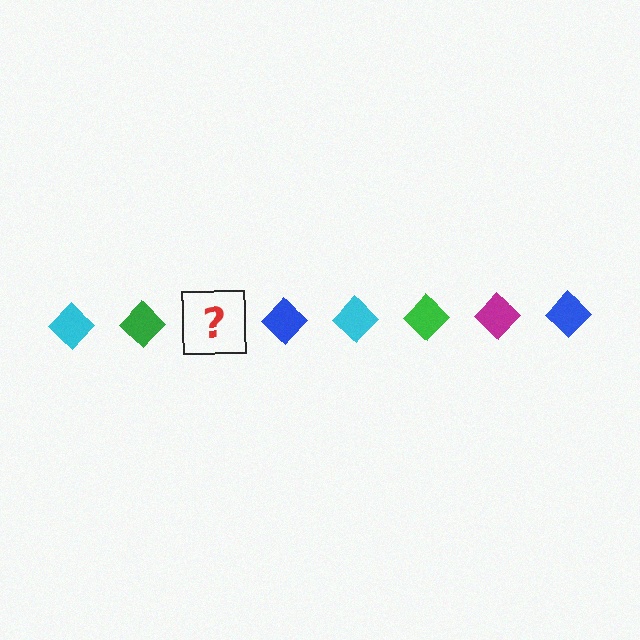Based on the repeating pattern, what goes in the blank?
The blank should be a magenta diamond.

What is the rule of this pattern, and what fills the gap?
The rule is that the pattern cycles through cyan, green, magenta, blue diamonds. The gap should be filled with a magenta diamond.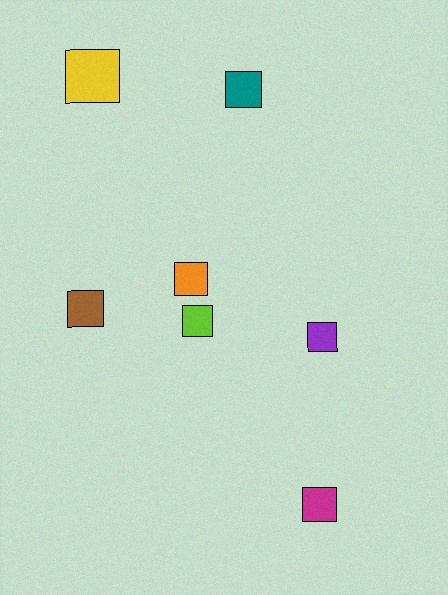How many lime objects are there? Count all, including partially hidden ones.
There is 1 lime object.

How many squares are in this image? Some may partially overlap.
There are 7 squares.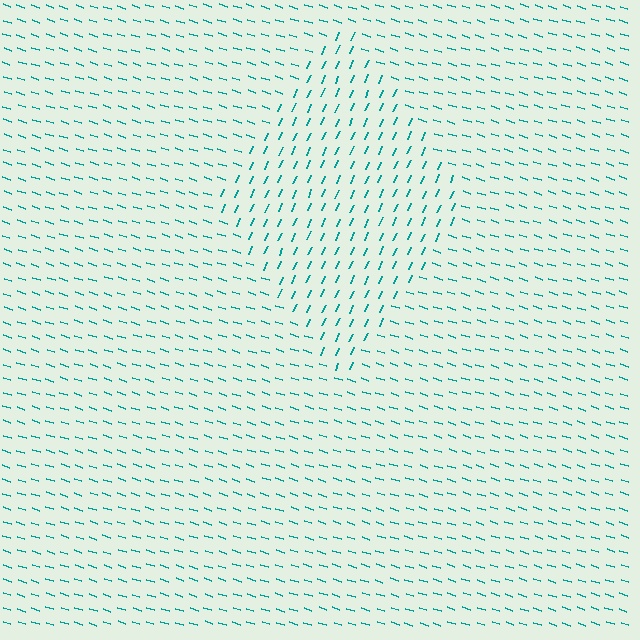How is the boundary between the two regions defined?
The boundary is defined purely by a change in line orientation (approximately 84 degrees difference). All lines are the same color and thickness.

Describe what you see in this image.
The image is filled with small teal line segments. A diamond region in the image has lines oriented differently from the surrounding lines, creating a visible texture boundary.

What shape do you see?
I see a diamond.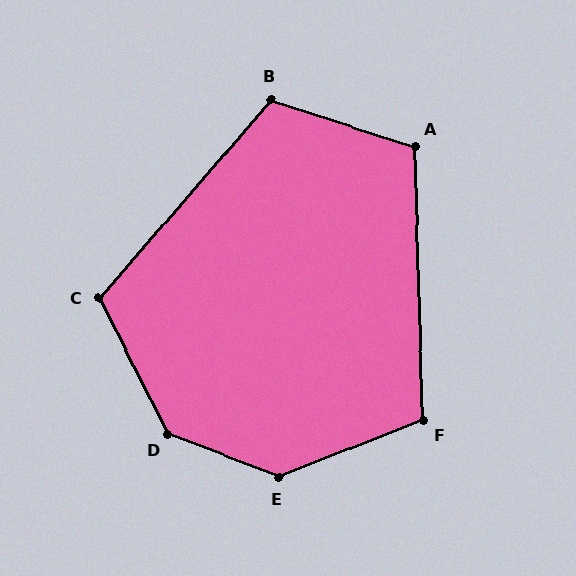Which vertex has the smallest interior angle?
F, at approximately 110 degrees.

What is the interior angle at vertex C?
Approximately 112 degrees (obtuse).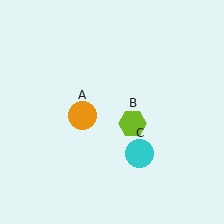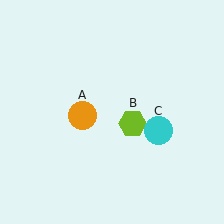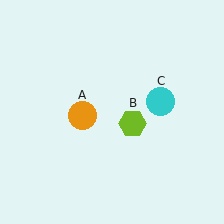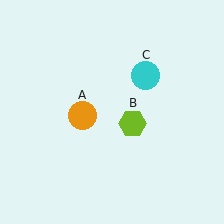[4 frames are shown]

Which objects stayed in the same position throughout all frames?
Orange circle (object A) and lime hexagon (object B) remained stationary.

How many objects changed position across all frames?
1 object changed position: cyan circle (object C).